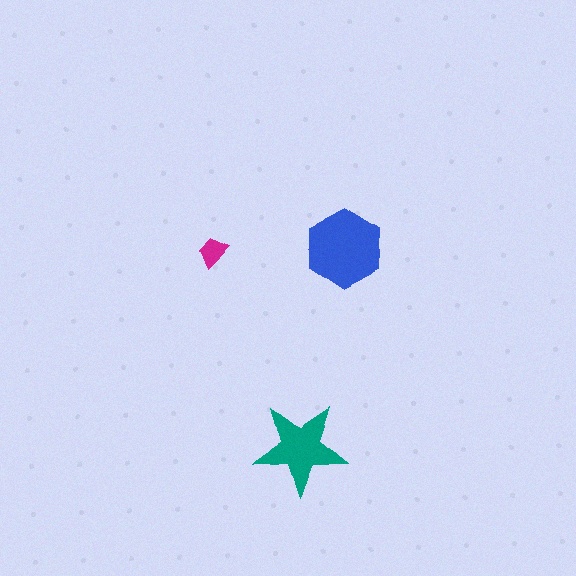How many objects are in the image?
There are 3 objects in the image.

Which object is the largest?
The blue hexagon.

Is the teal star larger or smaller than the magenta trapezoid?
Larger.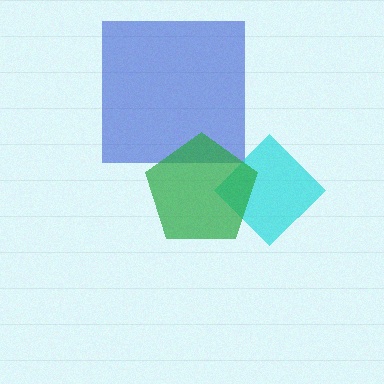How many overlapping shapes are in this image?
There are 3 overlapping shapes in the image.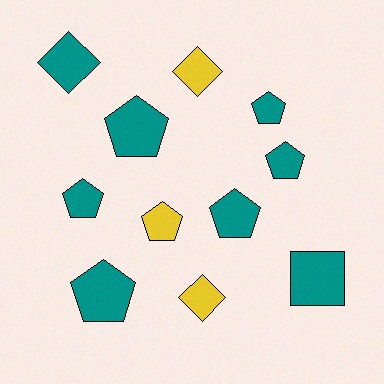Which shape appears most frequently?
Pentagon, with 7 objects.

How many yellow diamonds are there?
There are 2 yellow diamonds.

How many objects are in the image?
There are 11 objects.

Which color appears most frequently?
Teal, with 8 objects.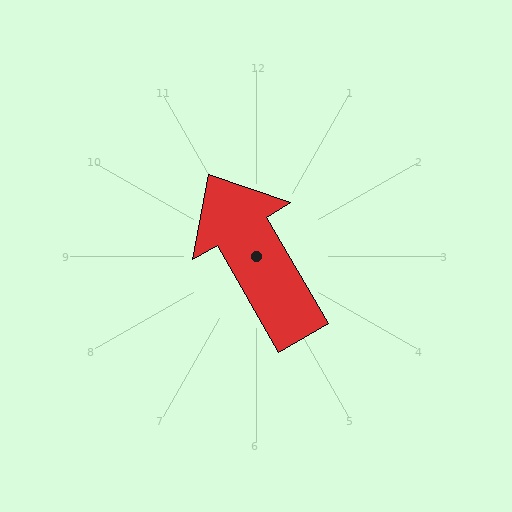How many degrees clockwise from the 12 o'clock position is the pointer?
Approximately 330 degrees.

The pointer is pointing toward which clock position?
Roughly 11 o'clock.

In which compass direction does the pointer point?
Northwest.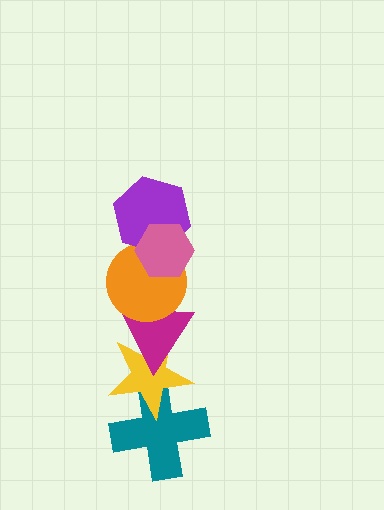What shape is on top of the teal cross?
The yellow star is on top of the teal cross.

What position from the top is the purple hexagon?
The purple hexagon is 2nd from the top.